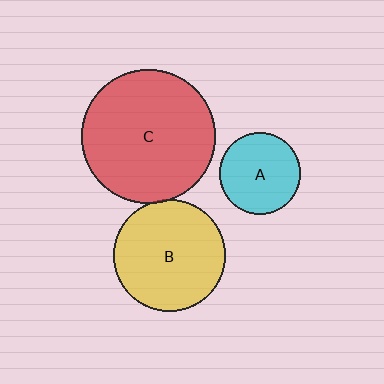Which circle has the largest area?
Circle C (red).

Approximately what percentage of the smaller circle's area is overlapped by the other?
Approximately 5%.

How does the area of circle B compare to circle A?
Approximately 1.9 times.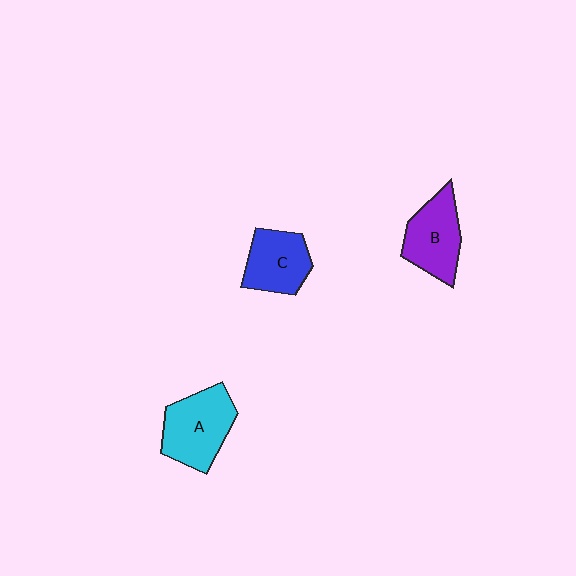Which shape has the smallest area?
Shape C (blue).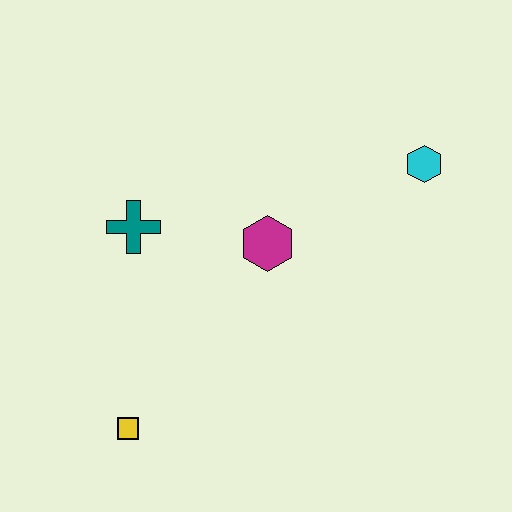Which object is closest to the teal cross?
The magenta hexagon is closest to the teal cross.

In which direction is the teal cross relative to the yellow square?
The teal cross is above the yellow square.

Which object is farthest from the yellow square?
The cyan hexagon is farthest from the yellow square.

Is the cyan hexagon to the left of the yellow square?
No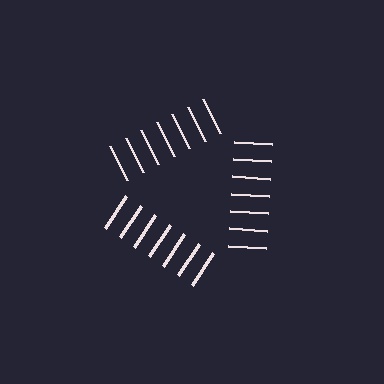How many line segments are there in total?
21 — 7 along each of the 3 edges.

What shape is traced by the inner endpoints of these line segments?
An illusory triangle — the line segments terminate on its edges but no continuous stroke is drawn.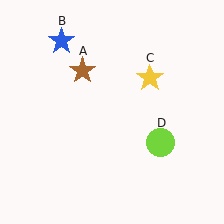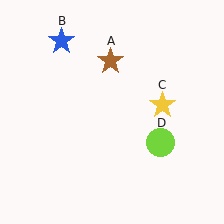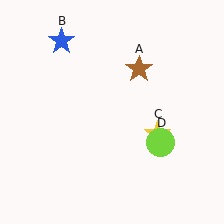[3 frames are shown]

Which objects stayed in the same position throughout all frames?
Blue star (object B) and lime circle (object D) remained stationary.